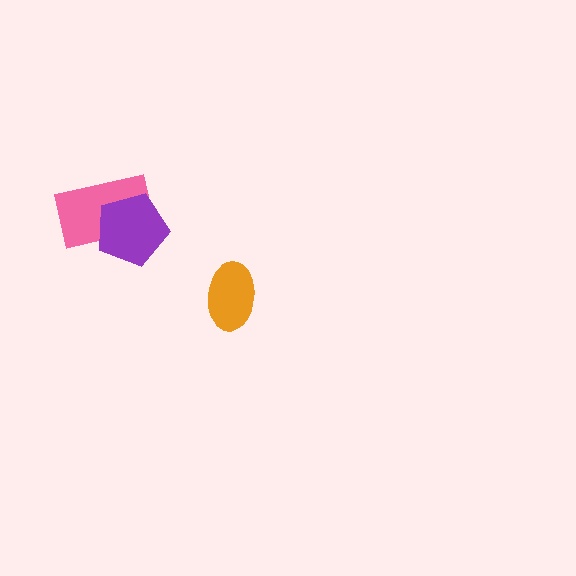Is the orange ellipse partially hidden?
No, no other shape covers it.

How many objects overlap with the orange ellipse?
0 objects overlap with the orange ellipse.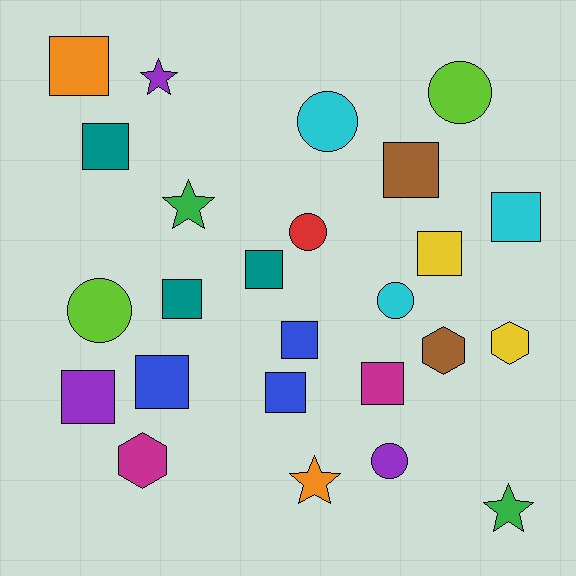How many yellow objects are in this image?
There are 2 yellow objects.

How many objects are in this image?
There are 25 objects.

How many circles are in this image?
There are 6 circles.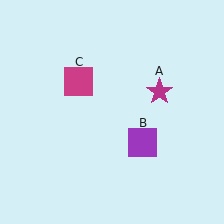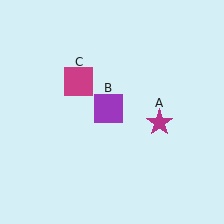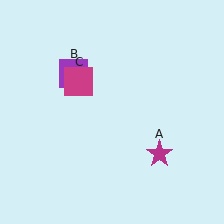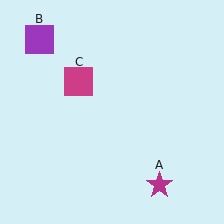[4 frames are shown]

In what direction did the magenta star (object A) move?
The magenta star (object A) moved down.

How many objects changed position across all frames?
2 objects changed position: magenta star (object A), purple square (object B).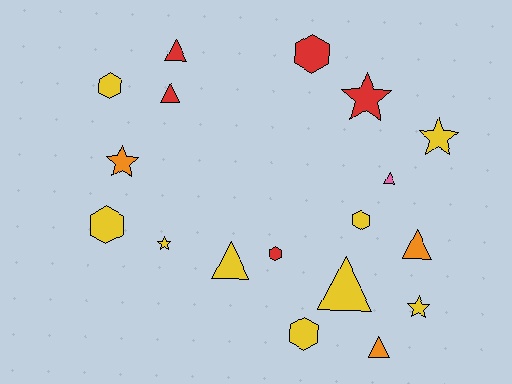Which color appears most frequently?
Yellow, with 9 objects.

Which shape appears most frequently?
Triangle, with 7 objects.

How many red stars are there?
There is 1 red star.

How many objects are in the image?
There are 18 objects.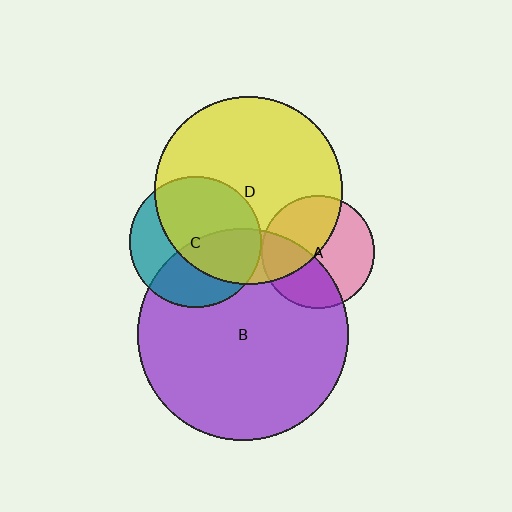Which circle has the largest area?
Circle B (purple).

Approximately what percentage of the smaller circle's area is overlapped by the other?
Approximately 45%.